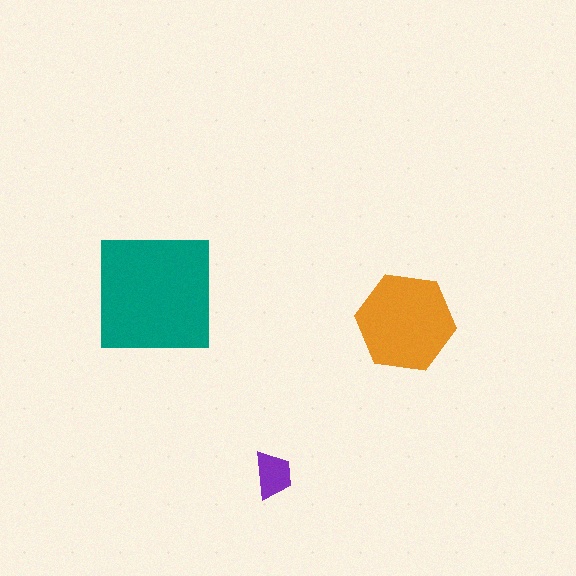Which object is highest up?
The teal square is topmost.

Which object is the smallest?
The purple trapezoid.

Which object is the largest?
The teal square.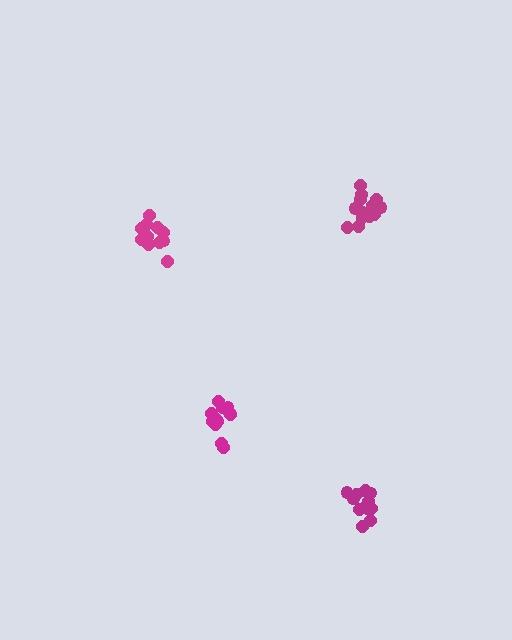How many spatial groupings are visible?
There are 4 spatial groupings.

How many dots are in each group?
Group 1: 12 dots, Group 2: 15 dots, Group 3: 11 dots, Group 4: 13 dots (51 total).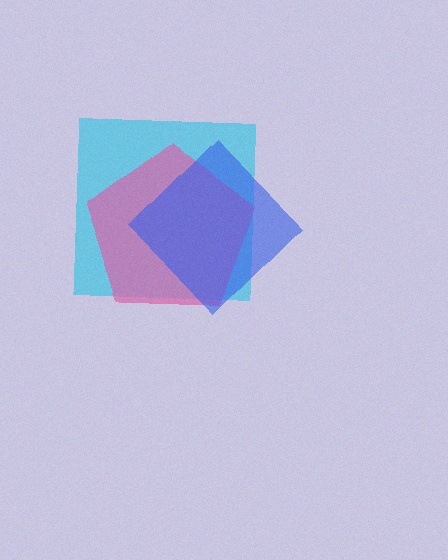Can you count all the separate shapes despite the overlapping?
Yes, there are 3 separate shapes.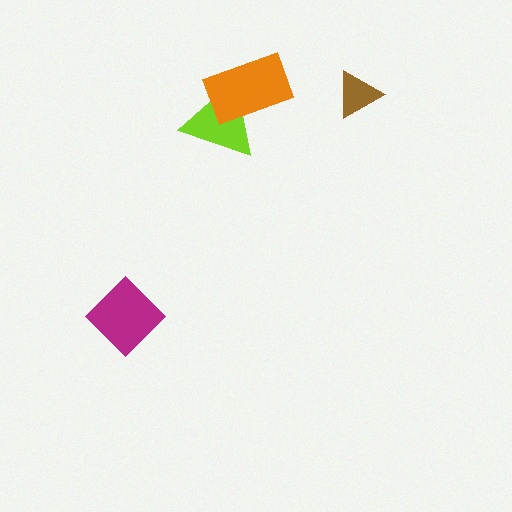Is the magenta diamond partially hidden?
No, no other shape covers it.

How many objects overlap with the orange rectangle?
1 object overlaps with the orange rectangle.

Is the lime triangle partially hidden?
Yes, it is partially covered by another shape.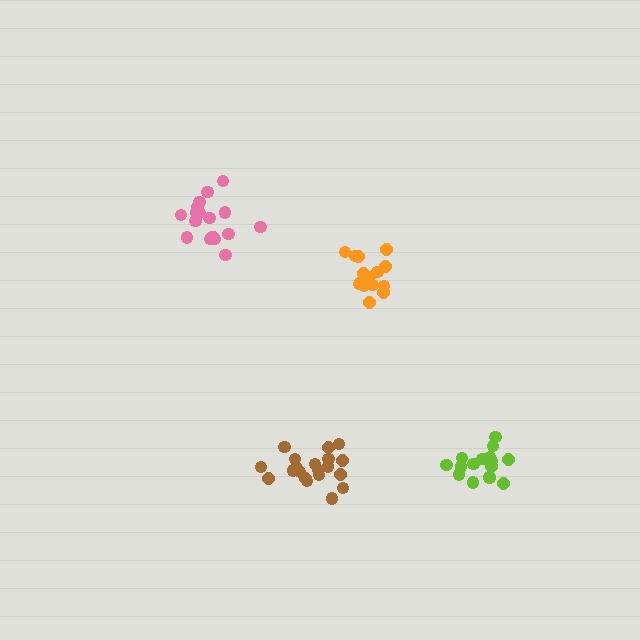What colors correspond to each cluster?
The clusters are colored: pink, lime, brown, orange.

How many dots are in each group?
Group 1: 19 dots, Group 2: 16 dots, Group 3: 21 dots, Group 4: 18 dots (74 total).